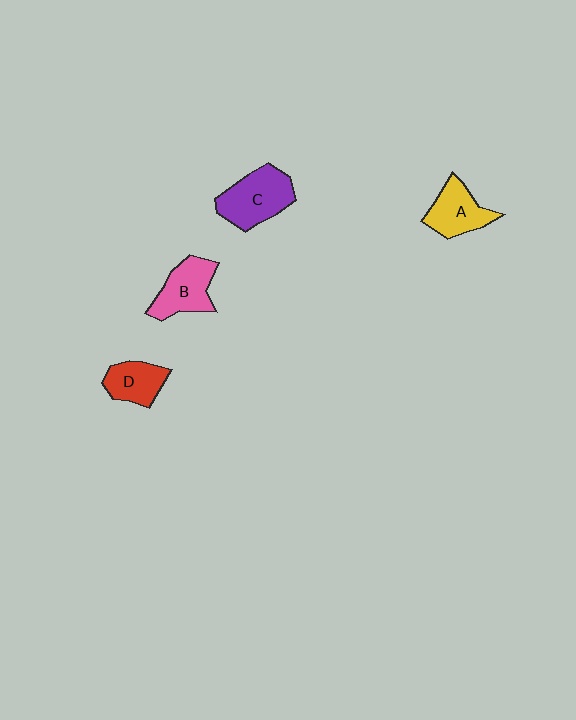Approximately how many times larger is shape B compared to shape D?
Approximately 1.3 times.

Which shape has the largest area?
Shape C (purple).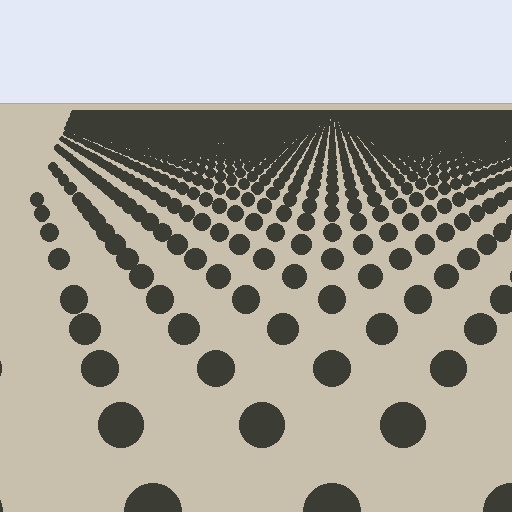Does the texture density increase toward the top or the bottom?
Density increases toward the top.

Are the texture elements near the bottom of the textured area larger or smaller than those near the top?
Larger. Near the bottom, elements are closer to the viewer and appear at a bigger on-screen size.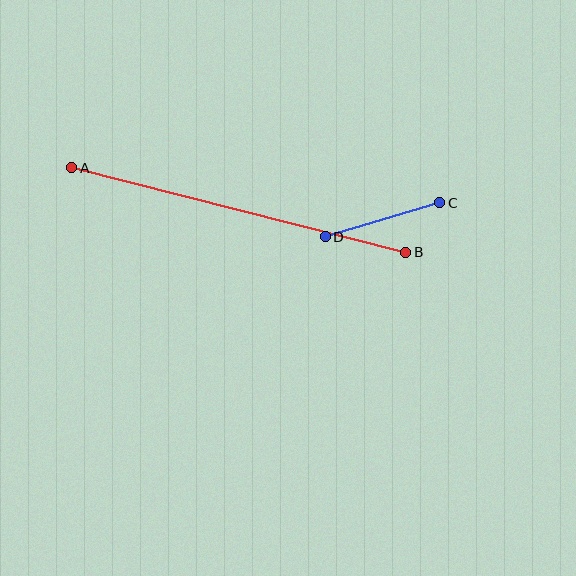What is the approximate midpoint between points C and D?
The midpoint is at approximately (383, 220) pixels.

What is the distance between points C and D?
The distance is approximately 119 pixels.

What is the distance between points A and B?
The distance is approximately 345 pixels.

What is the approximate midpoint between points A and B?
The midpoint is at approximately (239, 210) pixels.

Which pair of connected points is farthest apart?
Points A and B are farthest apart.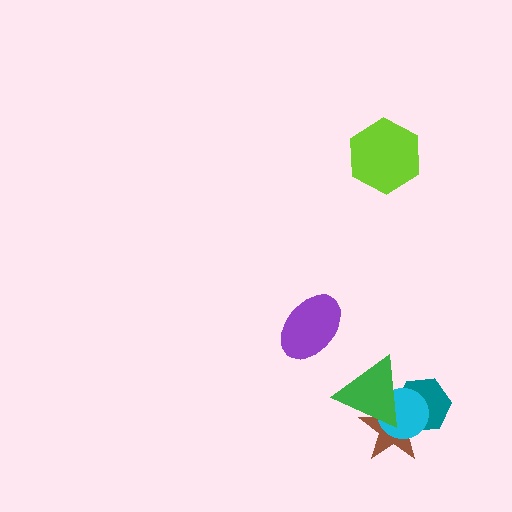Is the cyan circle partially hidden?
Yes, it is partially covered by another shape.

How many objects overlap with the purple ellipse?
0 objects overlap with the purple ellipse.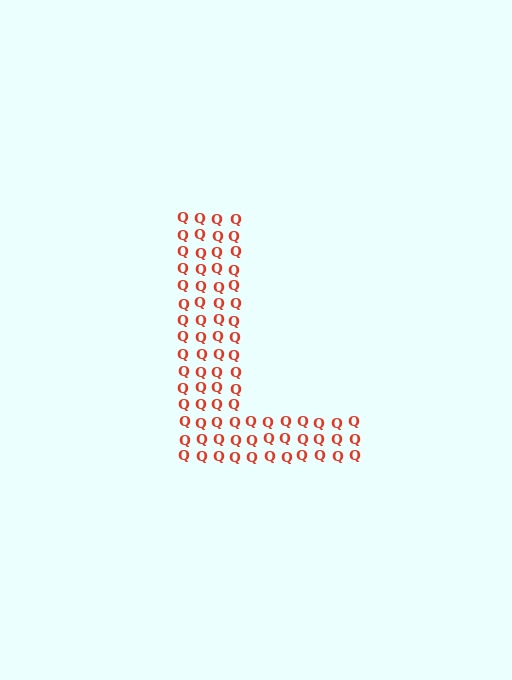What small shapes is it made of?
It is made of small letter Q's.